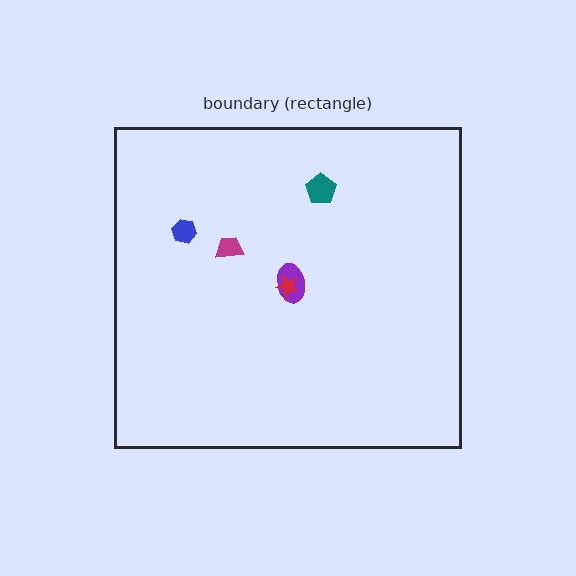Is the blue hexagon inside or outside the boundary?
Inside.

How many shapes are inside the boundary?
5 inside, 0 outside.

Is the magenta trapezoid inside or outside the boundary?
Inside.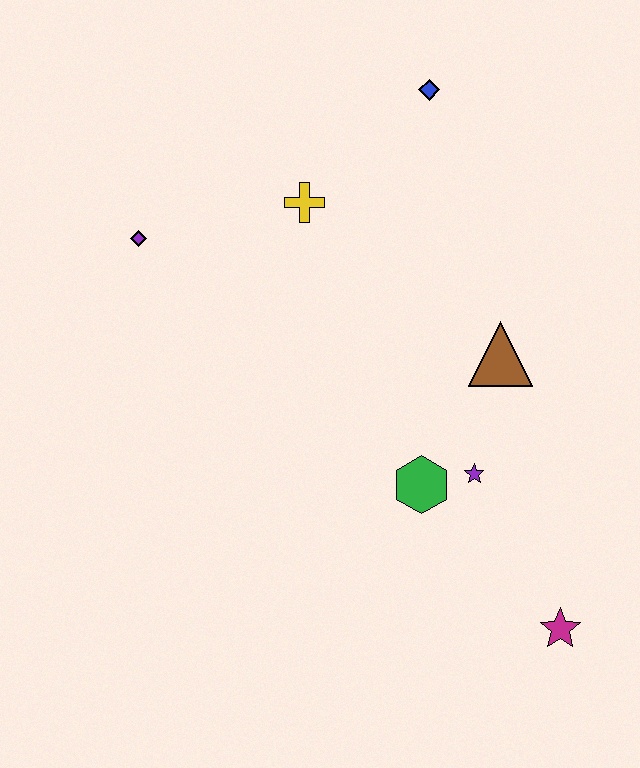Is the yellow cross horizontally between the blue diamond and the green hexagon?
No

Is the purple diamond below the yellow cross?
Yes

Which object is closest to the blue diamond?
The yellow cross is closest to the blue diamond.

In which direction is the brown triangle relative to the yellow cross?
The brown triangle is to the right of the yellow cross.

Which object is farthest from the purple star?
The purple diamond is farthest from the purple star.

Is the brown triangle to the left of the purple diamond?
No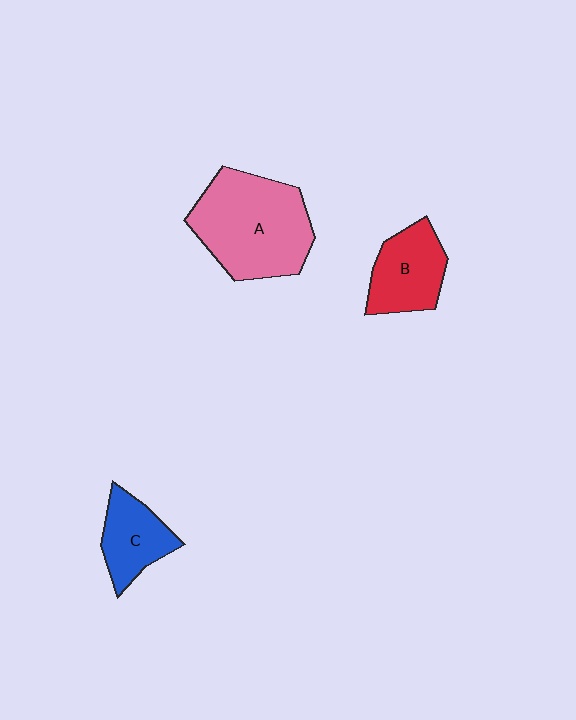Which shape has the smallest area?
Shape C (blue).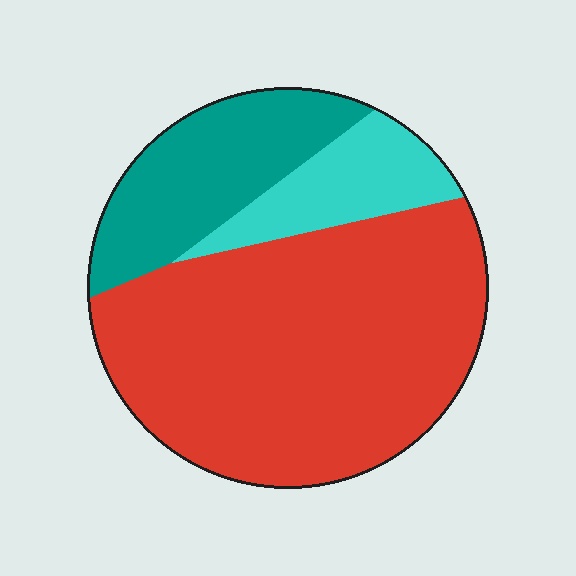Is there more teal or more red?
Red.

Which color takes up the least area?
Cyan, at roughly 15%.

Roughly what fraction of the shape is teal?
Teal covers around 20% of the shape.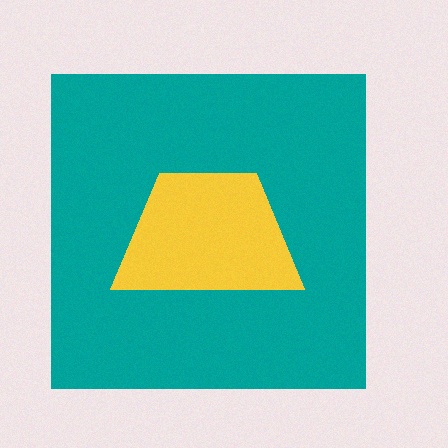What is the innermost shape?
The yellow trapezoid.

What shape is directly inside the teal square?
The yellow trapezoid.